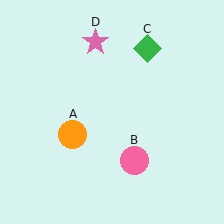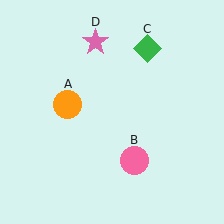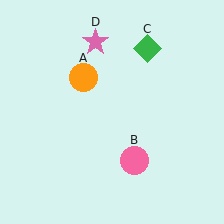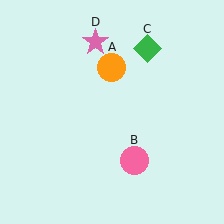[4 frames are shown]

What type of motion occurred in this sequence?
The orange circle (object A) rotated clockwise around the center of the scene.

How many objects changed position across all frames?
1 object changed position: orange circle (object A).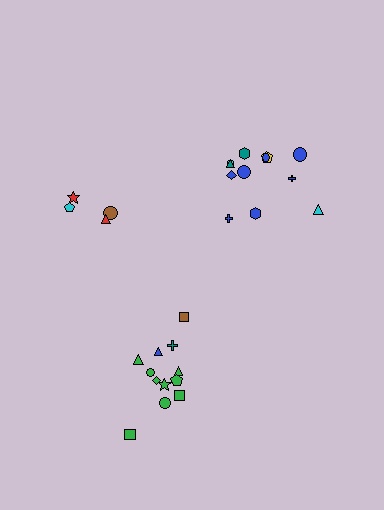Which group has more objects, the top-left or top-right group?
The top-right group.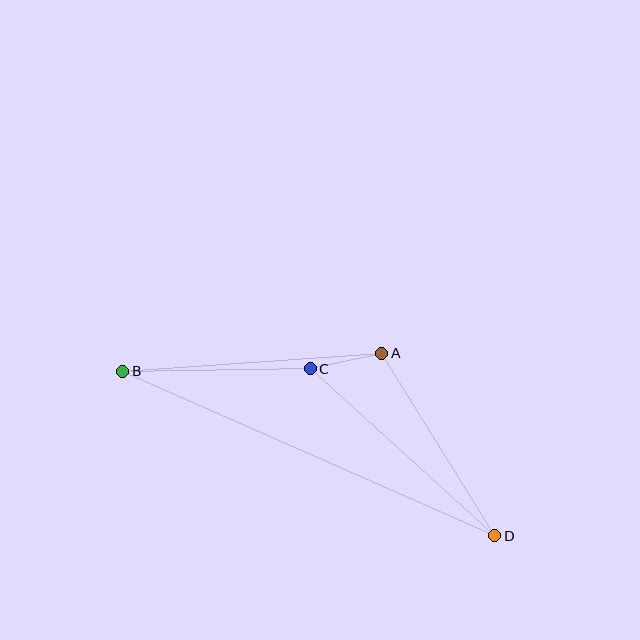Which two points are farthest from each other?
Points B and D are farthest from each other.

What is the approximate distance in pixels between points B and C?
The distance between B and C is approximately 188 pixels.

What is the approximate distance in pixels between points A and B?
The distance between A and B is approximately 260 pixels.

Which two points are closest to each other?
Points A and C are closest to each other.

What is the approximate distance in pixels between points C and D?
The distance between C and D is approximately 249 pixels.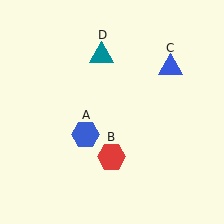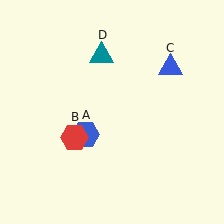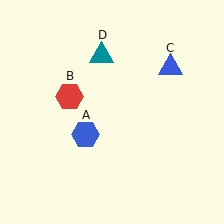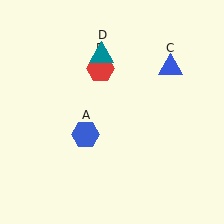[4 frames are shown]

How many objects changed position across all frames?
1 object changed position: red hexagon (object B).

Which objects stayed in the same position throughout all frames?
Blue hexagon (object A) and blue triangle (object C) and teal triangle (object D) remained stationary.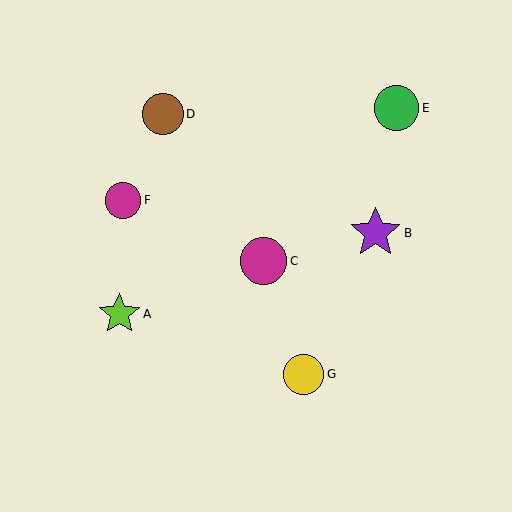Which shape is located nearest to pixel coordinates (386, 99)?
The green circle (labeled E) at (396, 108) is nearest to that location.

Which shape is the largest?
The purple star (labeled B) is the largest.